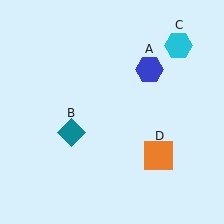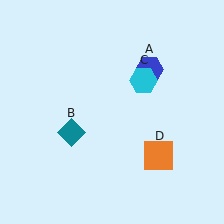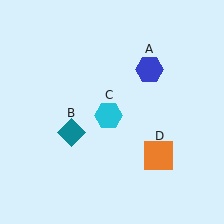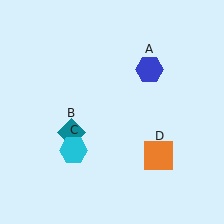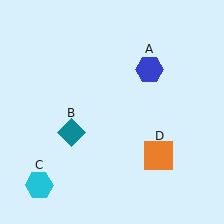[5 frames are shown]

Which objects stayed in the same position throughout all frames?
Blue hexagon (object A) and teal diamond (object B) and orange square (object D) remained stationary.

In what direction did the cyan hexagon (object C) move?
The cyan hexagon (object C) moved down and to the left.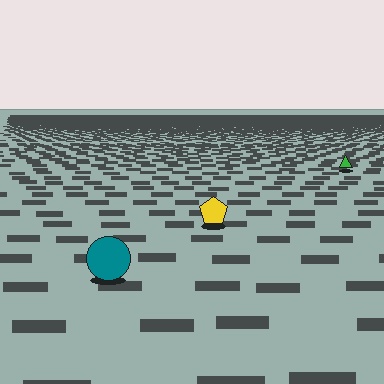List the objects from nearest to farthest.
From nearest to farthest: the teal circle, the yellow pentagon, the green triangle.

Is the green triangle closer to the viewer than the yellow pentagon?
No. The yellow pentagon is closer — you can tell from the texture gradient: the ground texture is coarser near it.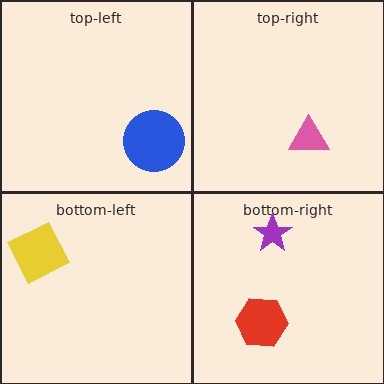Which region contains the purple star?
The bottom-right region.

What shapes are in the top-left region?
The blue circle.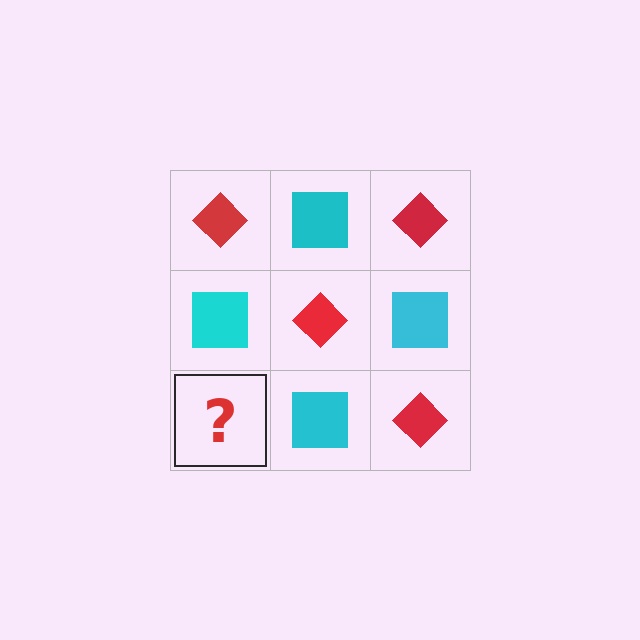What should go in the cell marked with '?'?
The missing cell should contain a red diamond.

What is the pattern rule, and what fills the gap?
The rule is that it alternates red diamond and cyan square in a checkerboard pattern. The gap should be filled with a red diamond.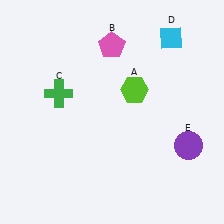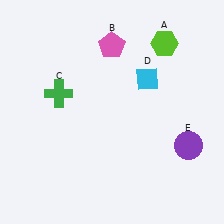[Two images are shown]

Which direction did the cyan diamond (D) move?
The cyan diamond (D) moved down.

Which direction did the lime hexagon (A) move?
The lime hexagon (A) moved up.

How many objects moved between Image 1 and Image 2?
2 objects moved between the two images.